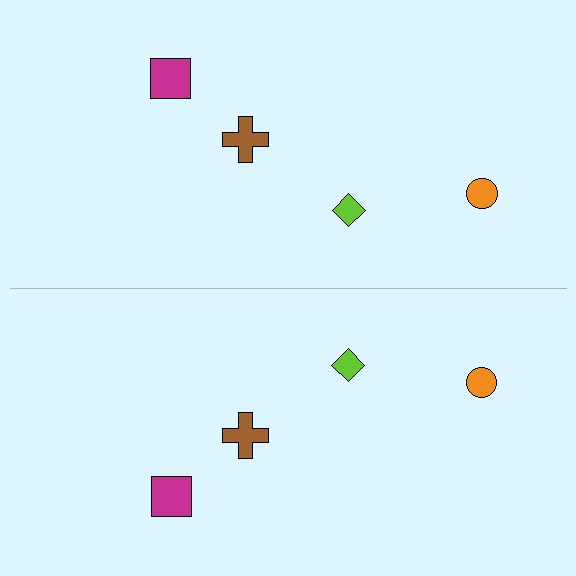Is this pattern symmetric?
Yes, this pattern has bilateral (reflection) symmetry.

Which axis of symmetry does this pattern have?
The pattern has a horizontal axis of symmetry running through the center of the image.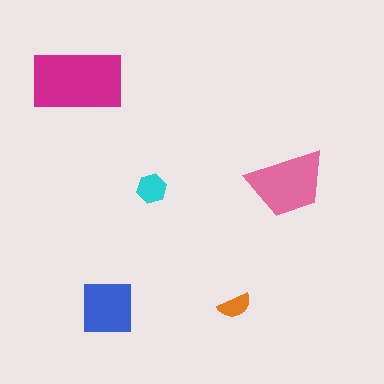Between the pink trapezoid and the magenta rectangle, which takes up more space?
The magenta rectangle.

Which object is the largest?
The magenta rectangle.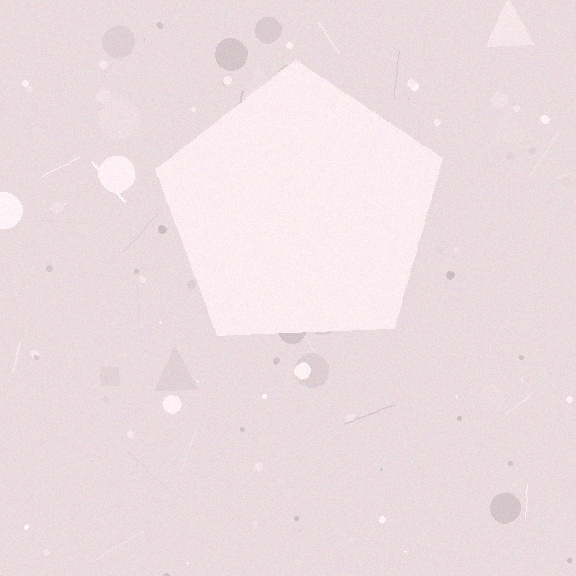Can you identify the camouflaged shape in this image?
The camouflaged shape is a pentagon.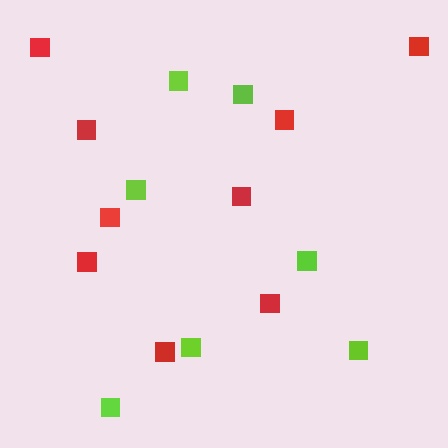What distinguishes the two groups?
There are 2 groups: one group of lime squares (7) and one group of red squares (9).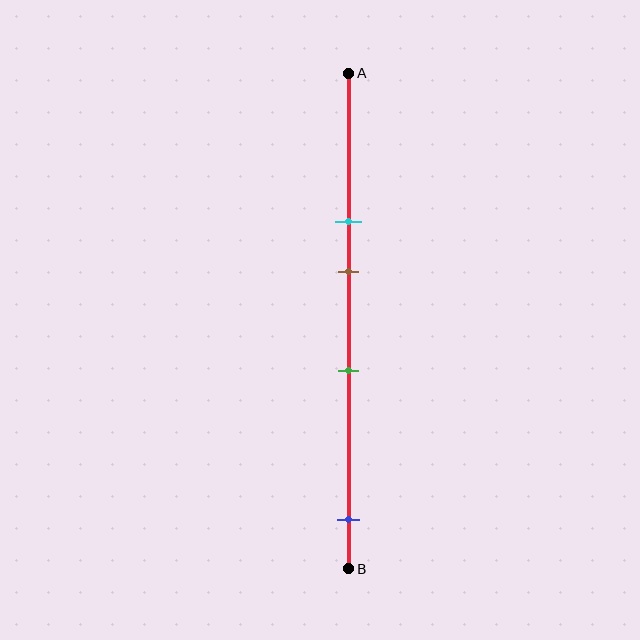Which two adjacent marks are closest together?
The cyan and brown marks are the closest adjacent pair.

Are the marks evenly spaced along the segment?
No, the marks are not evenly spaced.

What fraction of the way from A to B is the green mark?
The green mark is approximately 60% (0.6) of the way from A to B.